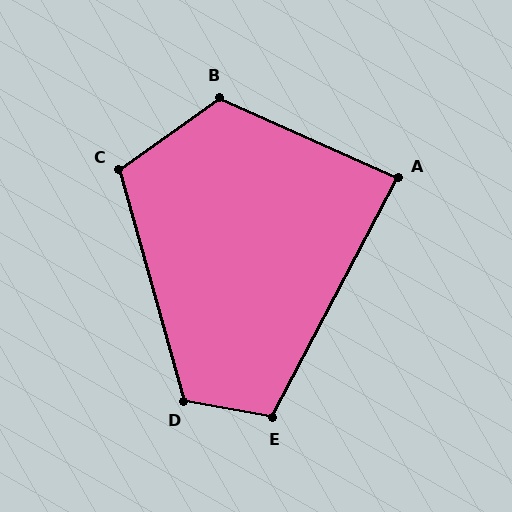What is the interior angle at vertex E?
Approximately 107 degrees (obtuse).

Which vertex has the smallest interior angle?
A, at approximately 86 degrees.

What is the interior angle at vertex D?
Approximately 116 degrees (obtuse).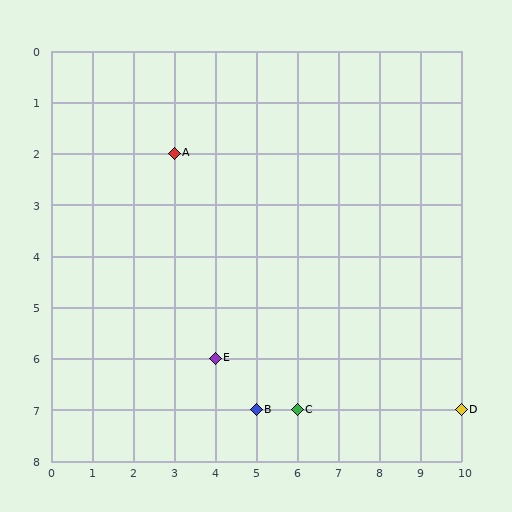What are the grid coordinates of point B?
Point B is at grid coordinates (5, 7).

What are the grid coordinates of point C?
Point C is at grid coordinates (6, 7).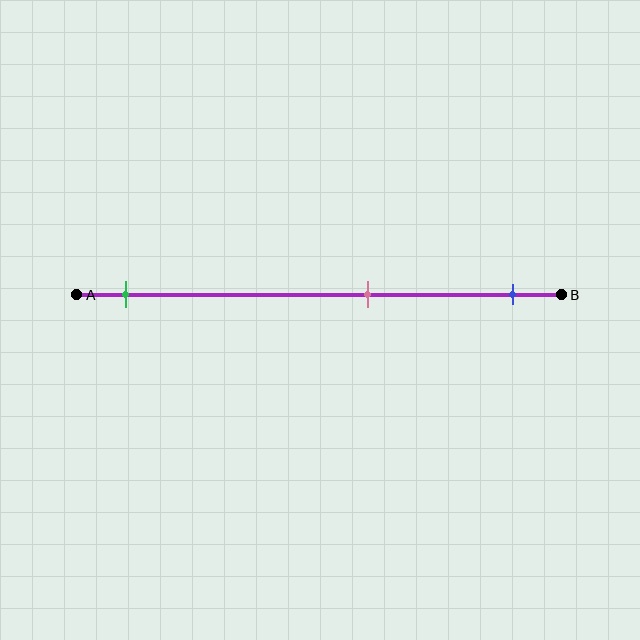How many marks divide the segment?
There are 3 marks dividing the segment.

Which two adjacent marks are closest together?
The pink and blue marks are the closest adjacent pair.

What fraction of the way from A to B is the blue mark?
The blue mark is approximately 90% (0.9) of the way from A to B.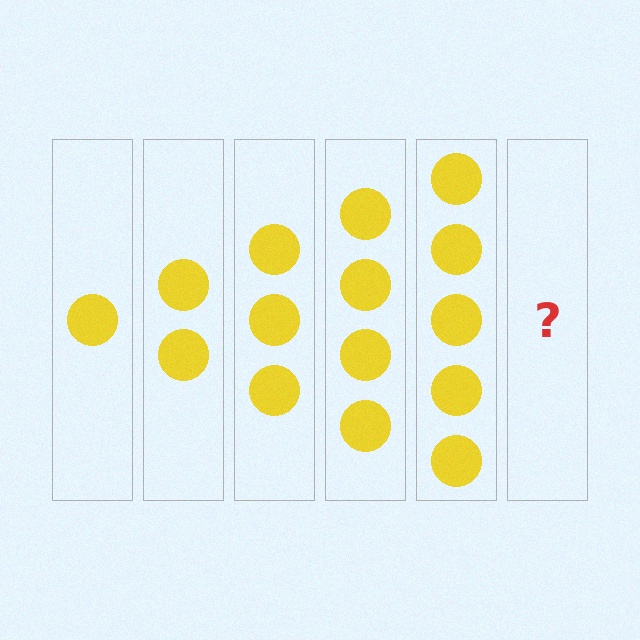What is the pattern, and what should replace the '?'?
The pattern is that each step adds one more circle. The '?' should be 6 circles.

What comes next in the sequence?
The next element should be 6 circles.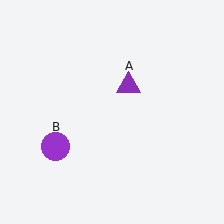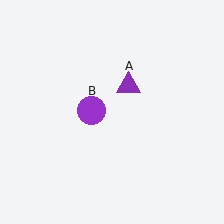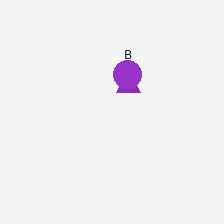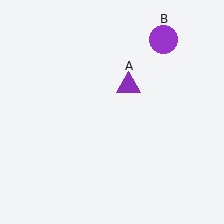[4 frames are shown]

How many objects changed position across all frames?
1 object changed position: purple circle (object B).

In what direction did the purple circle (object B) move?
The purple circle (object B) moved up and to the right.